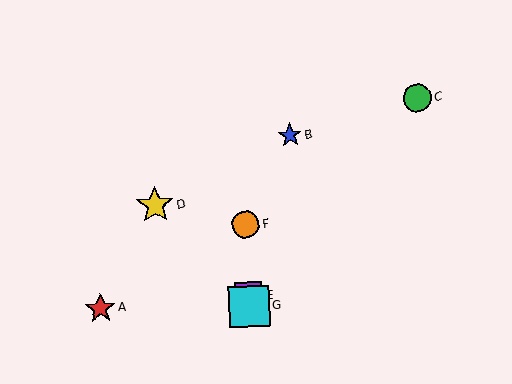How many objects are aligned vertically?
3 objects (E, F, G) are aligned vertically.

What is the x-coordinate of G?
Object G is at x≈249.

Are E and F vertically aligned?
Yes, both are at x≈249.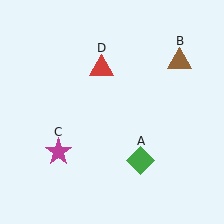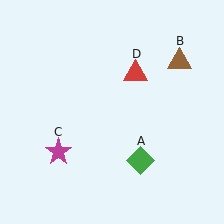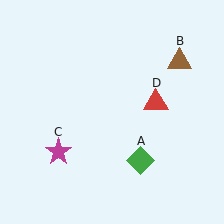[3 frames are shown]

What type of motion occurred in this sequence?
The red triangle (object D) rotated clockwise around the center of the scene.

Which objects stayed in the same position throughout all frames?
Green diamond (object A) and brown triangle (object B) and magenta star (object C) remained stationary.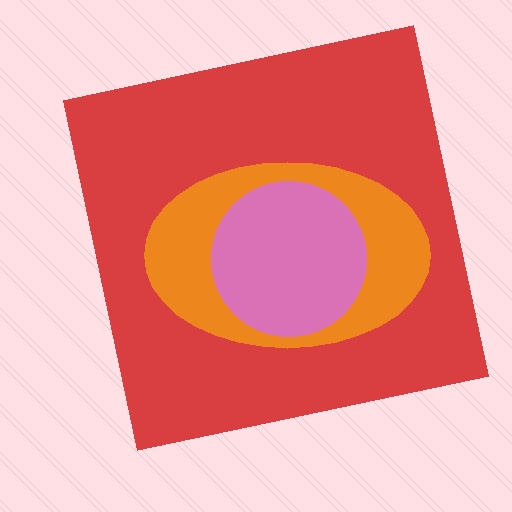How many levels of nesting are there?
3.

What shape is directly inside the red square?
The orange ellipse.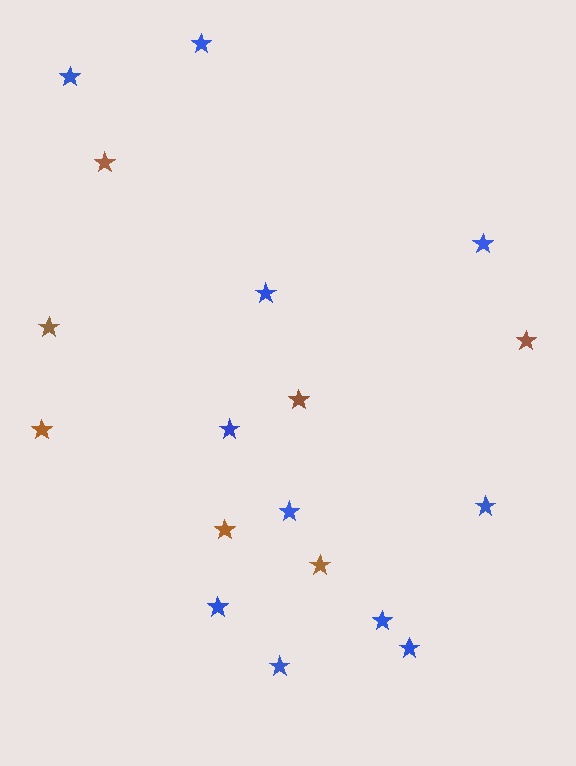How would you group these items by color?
There are 2 groups: one group of blue stars (11) and one group of brown stars (7).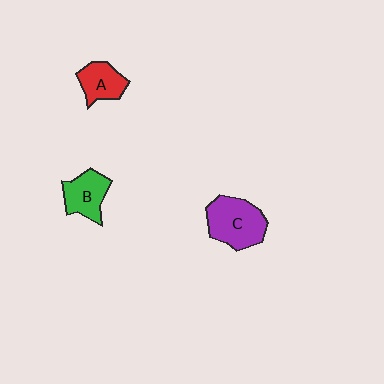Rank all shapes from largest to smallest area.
From largest to smallest: C (purple), B (green), A (red).